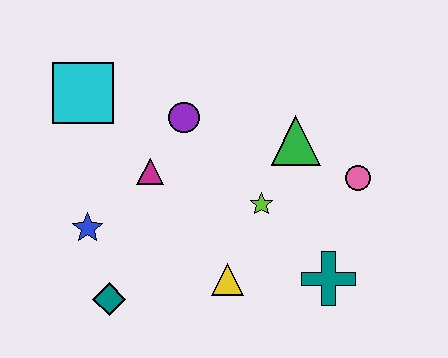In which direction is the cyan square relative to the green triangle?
The cyan square is to the left of the green triangle.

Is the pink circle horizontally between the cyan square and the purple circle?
No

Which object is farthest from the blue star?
The pink circle is farthest from the blue star.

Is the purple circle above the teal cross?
Yes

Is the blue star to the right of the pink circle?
No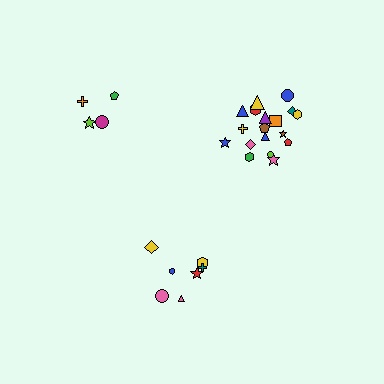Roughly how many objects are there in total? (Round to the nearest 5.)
Roughly 30 objects in total.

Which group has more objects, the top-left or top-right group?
The top-right group.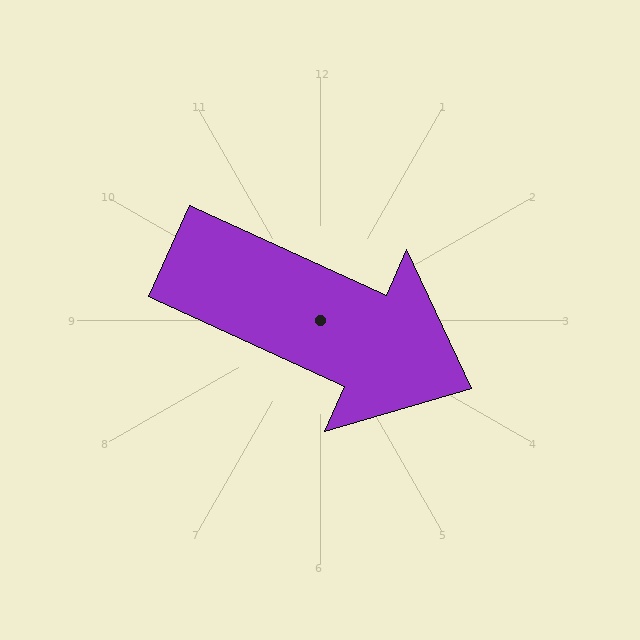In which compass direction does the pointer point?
Southeast.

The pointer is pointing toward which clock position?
Roughly 4 o'clock.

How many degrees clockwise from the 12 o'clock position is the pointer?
Approximately 114 degrees.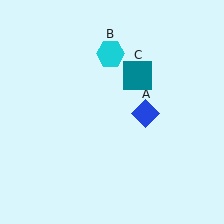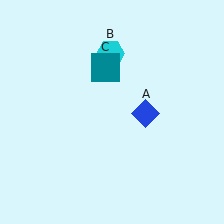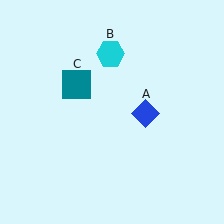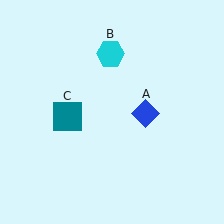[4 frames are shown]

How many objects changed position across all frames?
1 object changed position: teal square (object C).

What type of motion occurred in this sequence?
The teal square (object C) rotated counterclockwise around the center of the scene.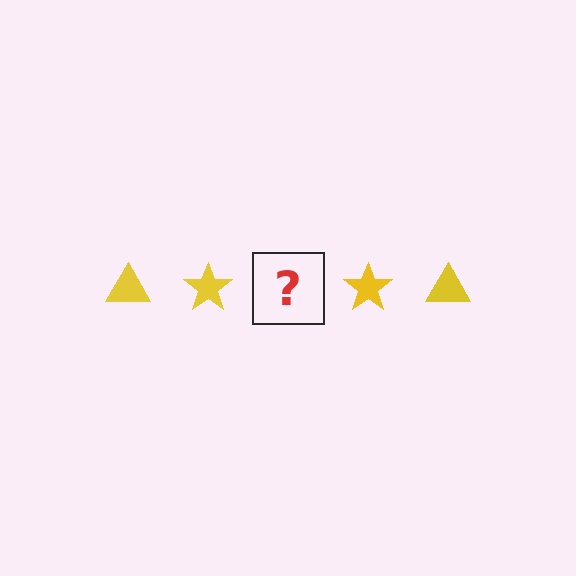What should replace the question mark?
The question mark should be replaced with a yellow triangle.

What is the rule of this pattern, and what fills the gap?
The rule is that the pattern cycles through triangle, star shapes in yellow. The gap should be filled with a yellow triangle.